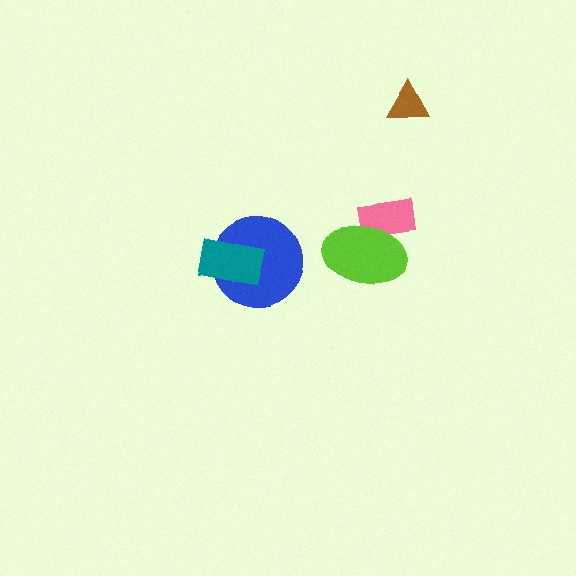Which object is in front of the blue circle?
The teal rectangle is in front of the blue circle.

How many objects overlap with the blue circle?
1 object overlaps with the blue circle.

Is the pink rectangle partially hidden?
Yes, it is partially covered by another shape.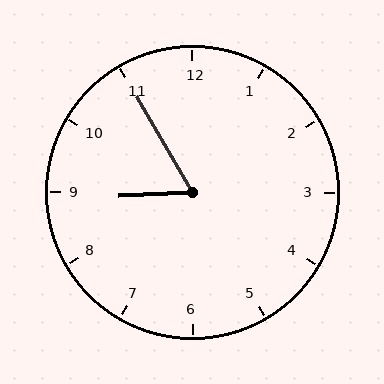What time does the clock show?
8:55.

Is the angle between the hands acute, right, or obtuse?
It is acute.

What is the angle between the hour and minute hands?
Approximately 62 degrees.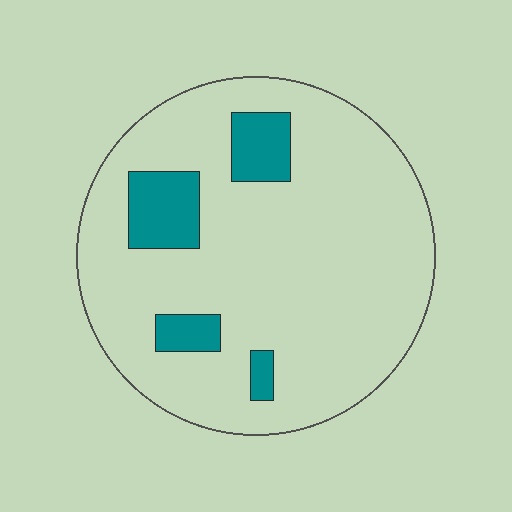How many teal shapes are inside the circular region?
4.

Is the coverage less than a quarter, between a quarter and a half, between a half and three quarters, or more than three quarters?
Less than a quarter.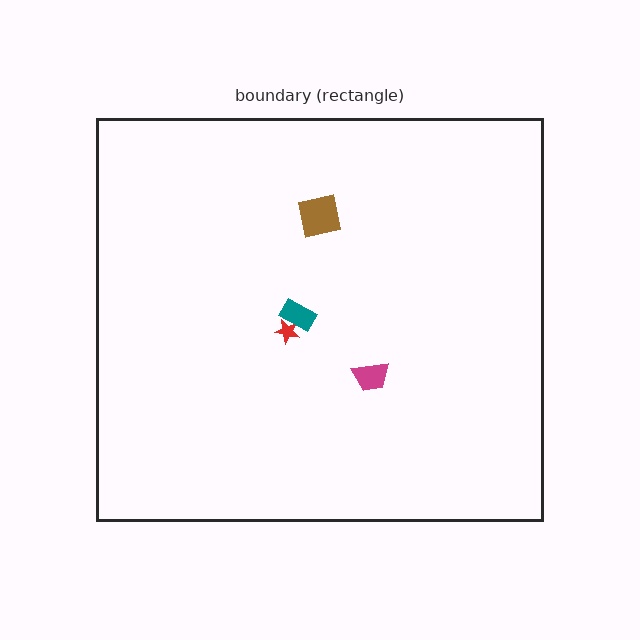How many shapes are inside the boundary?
4 inside, 0 outside.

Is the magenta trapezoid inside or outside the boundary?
Inside.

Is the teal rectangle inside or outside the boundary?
Inside.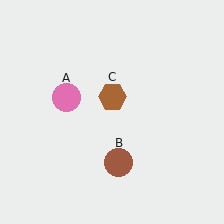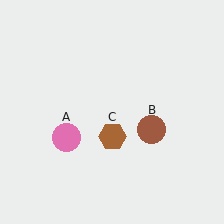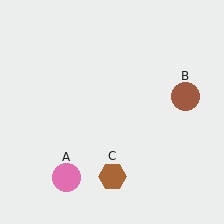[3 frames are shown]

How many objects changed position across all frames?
3 objects changed position: pink circle (object A), brown circle (object B), brown hexagon (object C).